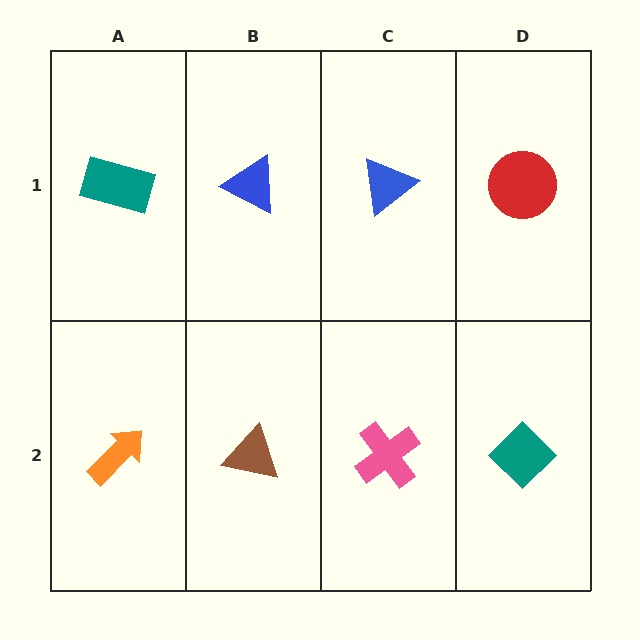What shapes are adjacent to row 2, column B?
A blue triangle (row 1, column B), an orange arrow (row 2, column A), a pink cross (row 2, column C).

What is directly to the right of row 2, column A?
A brown triangle.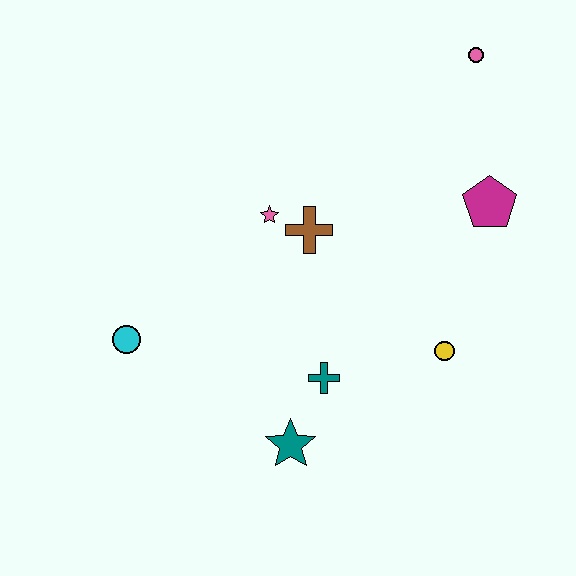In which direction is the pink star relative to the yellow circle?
The pink star is to the left of the yellow circle.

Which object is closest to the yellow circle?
The teal cross is closest to the yellow circle.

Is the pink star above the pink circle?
No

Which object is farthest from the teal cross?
The pink circle is farthest from the teal cross.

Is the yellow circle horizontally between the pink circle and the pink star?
Yes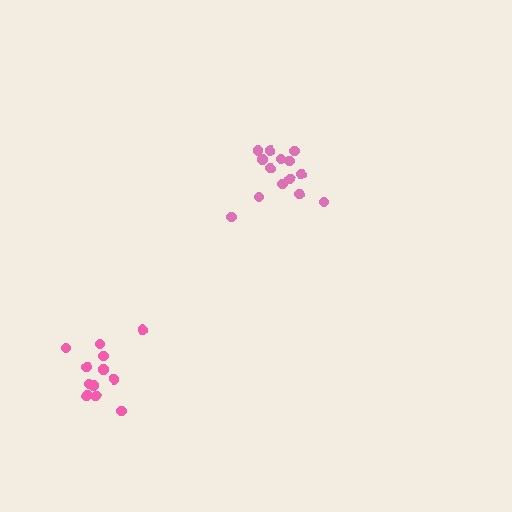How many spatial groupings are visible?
There are 2 spatial groupings.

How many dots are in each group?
Group 1: 14 dots, Group 2: 12 dots (26 total).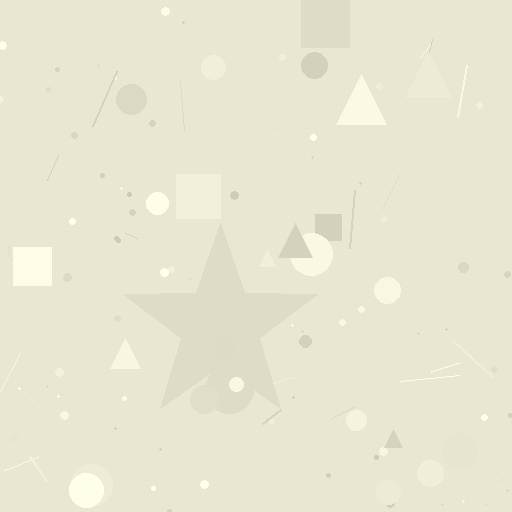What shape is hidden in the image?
A star is hidden in the image.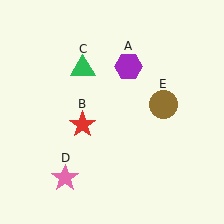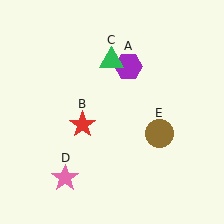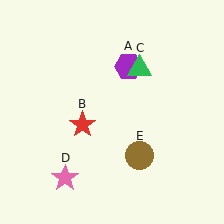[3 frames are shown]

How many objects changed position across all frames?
2 objects changed position: green triangle (object C), brown circle (object E).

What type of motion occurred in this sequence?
The green triangle (object C), brown circle (object E) rotated clockwise around the center of the scene.